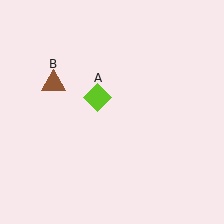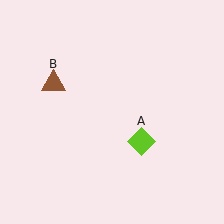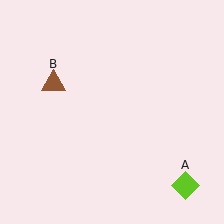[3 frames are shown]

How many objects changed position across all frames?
1 object changed position: lime diamond (object A).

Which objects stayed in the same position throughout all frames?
Brown triangle (object B) remained stationary.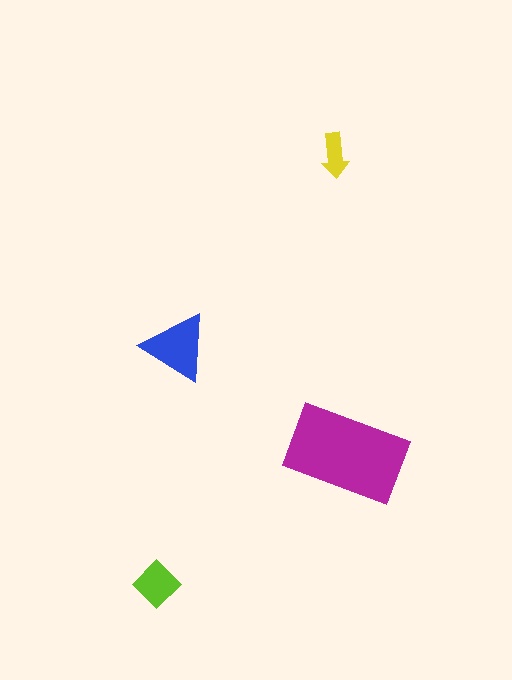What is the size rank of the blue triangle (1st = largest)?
2nd.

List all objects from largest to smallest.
The magenta rectangle, the blue triangle, the lime diamond, the yellow arrow.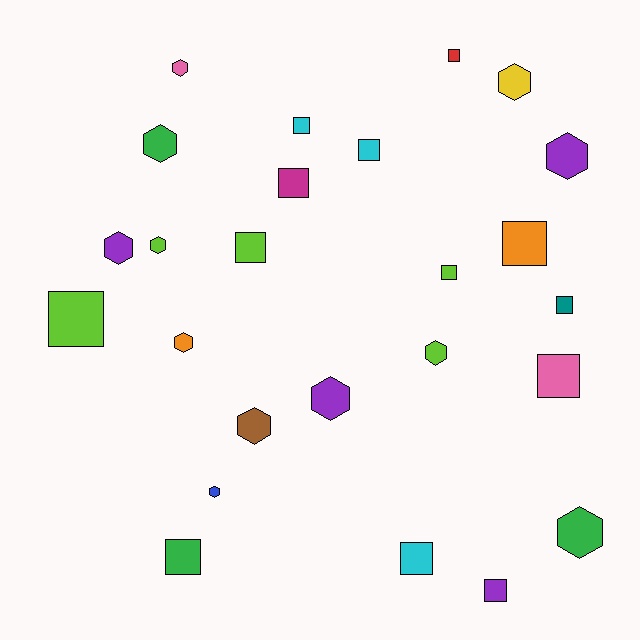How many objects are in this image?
There are 25 objects.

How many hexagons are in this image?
There are 12 hexagons.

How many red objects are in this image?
There is 1 red object.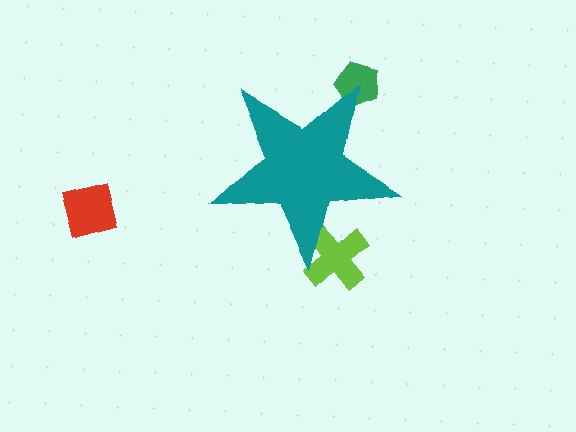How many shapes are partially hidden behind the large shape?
2 shapes are partially hidden.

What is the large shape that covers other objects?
A teal star.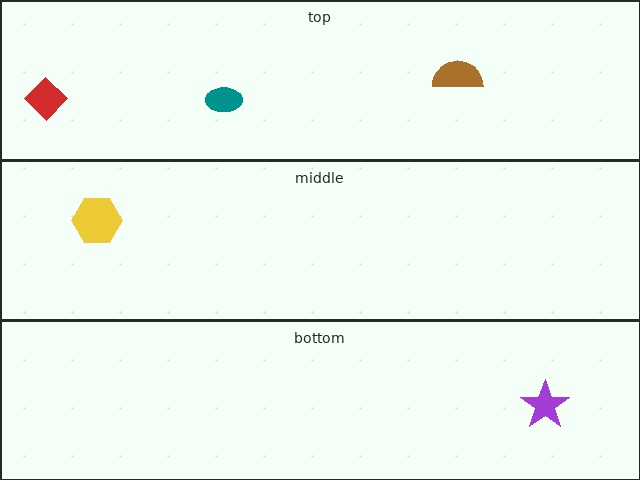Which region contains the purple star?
The bottom region.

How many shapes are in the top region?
3.